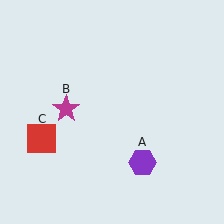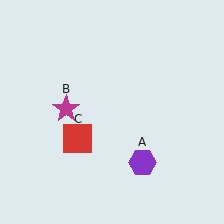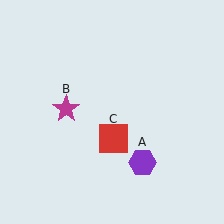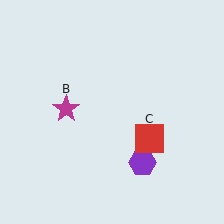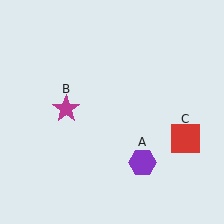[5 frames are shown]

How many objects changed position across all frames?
1 object changed position: red square (object C).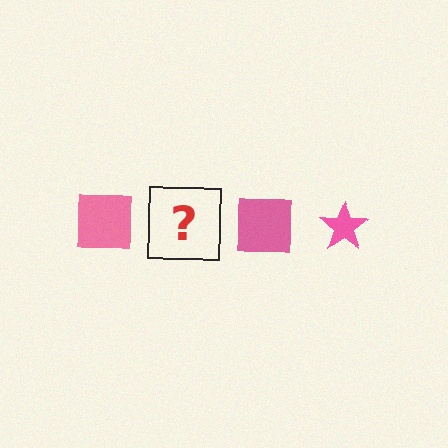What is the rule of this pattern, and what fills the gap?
The rule is that the pattern cycles through square, star shapes in pink. The gap should be filled with a pink star.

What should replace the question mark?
The question mark should be replaced with a pink star.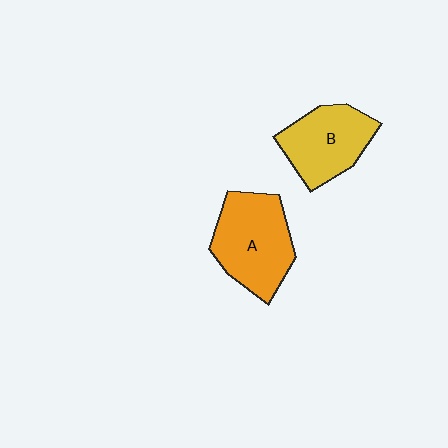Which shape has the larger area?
Shape A (orange).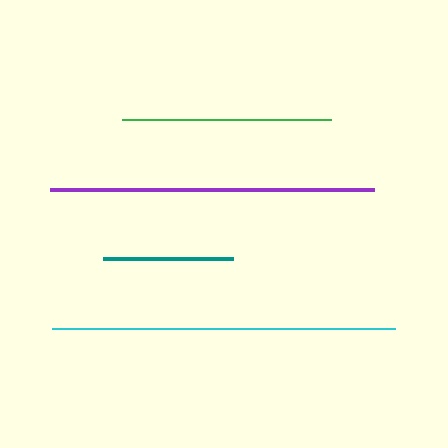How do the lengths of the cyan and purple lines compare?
The cyan and purple lines are approximately the same length.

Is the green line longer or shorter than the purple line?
The purple line is longer than the green line.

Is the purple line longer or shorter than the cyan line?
The cyan line is longer than the purple line.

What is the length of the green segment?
The green segment is approximately 209 pixels long.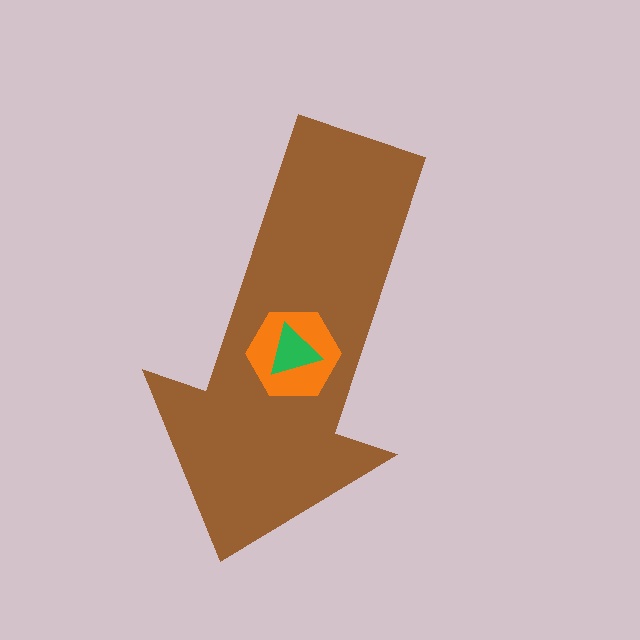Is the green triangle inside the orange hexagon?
Yes.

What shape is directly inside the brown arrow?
The orange hexagon.